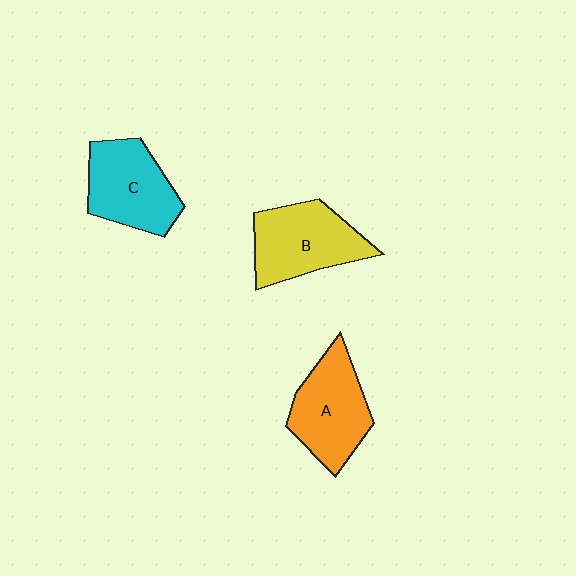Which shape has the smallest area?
Shape C (cyan).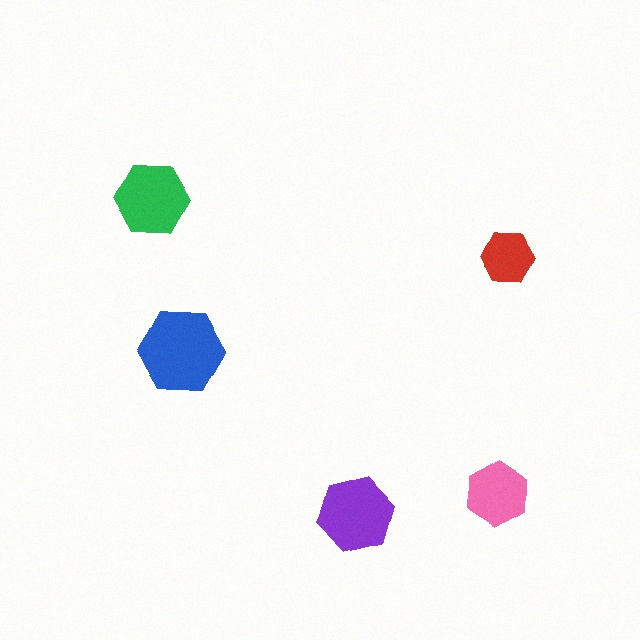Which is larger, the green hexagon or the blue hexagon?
The blue one.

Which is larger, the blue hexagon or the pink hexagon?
The blue one.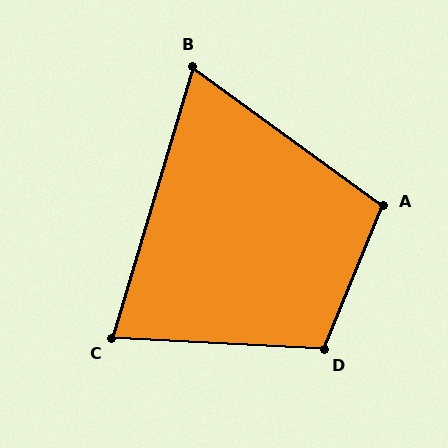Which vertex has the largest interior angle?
D, at approximately 109 degrees.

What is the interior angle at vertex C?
Approximately 76 degrees (acute).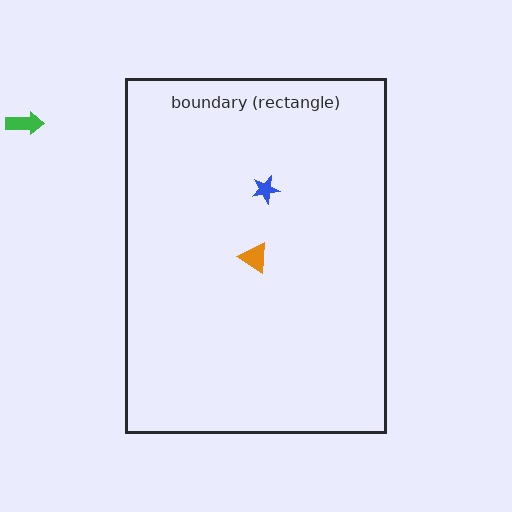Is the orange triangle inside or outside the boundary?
Inside.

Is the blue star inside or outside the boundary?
Inside.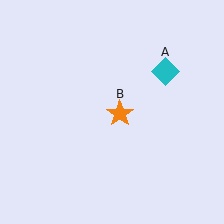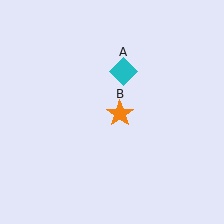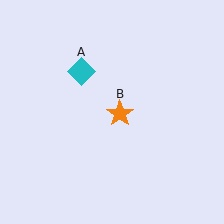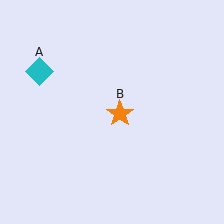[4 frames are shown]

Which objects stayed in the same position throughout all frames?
Orange star (object B) remained stationary.